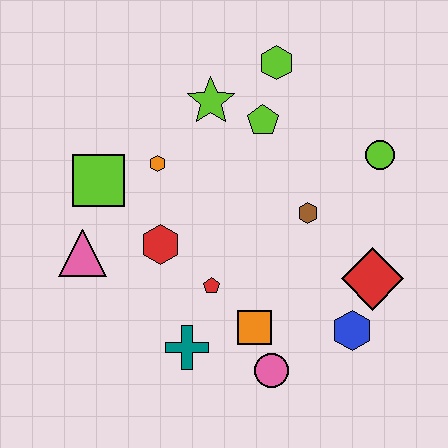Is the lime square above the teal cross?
Yes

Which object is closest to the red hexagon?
The red pentagon is closest to the red hexagon.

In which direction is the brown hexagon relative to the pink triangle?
The brown hexagon is to the right of the pink triangle.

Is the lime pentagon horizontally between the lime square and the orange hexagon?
No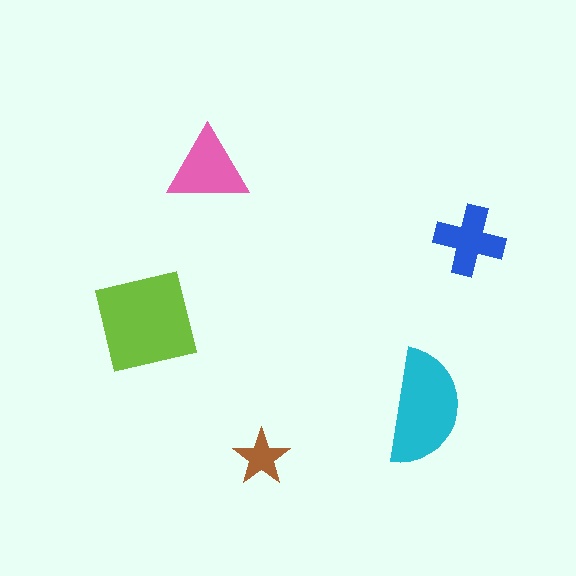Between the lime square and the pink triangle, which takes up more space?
The lime square.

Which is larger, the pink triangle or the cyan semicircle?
The cyan semicircle.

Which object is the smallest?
The brown star.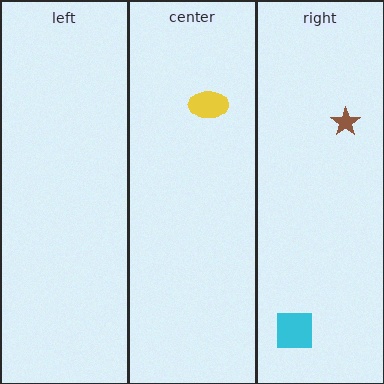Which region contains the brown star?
The right region.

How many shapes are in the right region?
2.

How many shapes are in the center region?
1.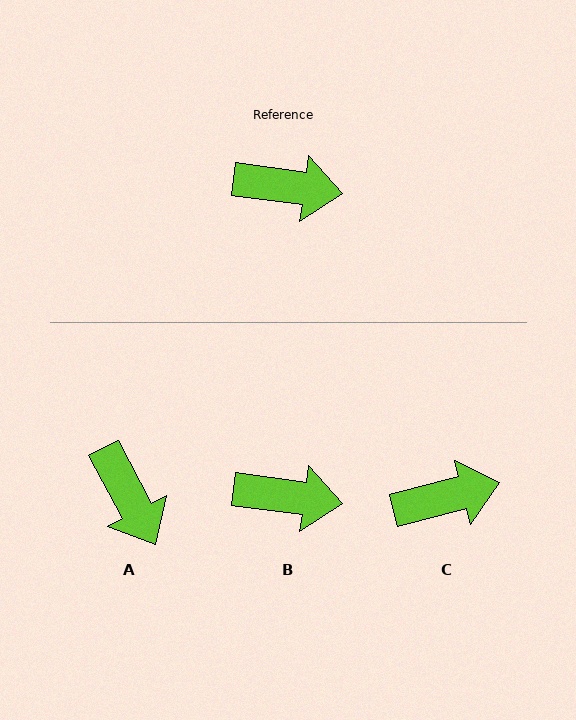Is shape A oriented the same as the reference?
No, it is off by about 54 degrees.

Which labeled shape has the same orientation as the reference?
B.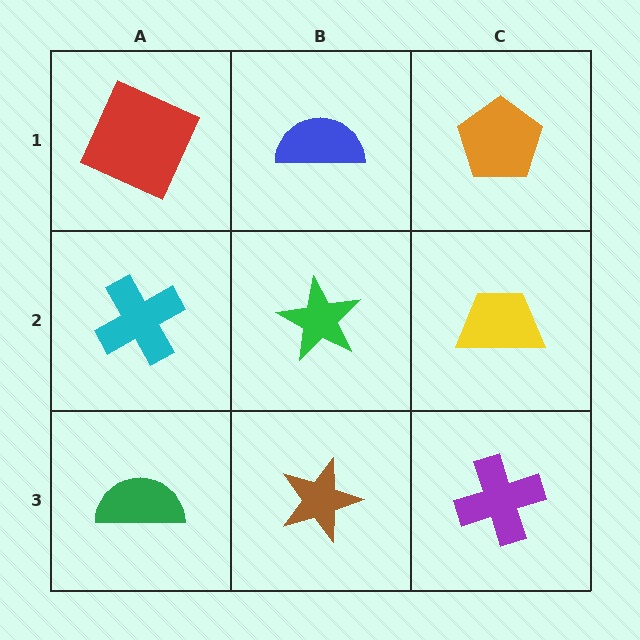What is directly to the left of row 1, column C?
A blue semicircle.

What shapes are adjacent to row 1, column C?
A yellow trapezoid (row 2, column C), a blue semicircle (row 1, column B).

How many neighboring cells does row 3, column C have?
2.